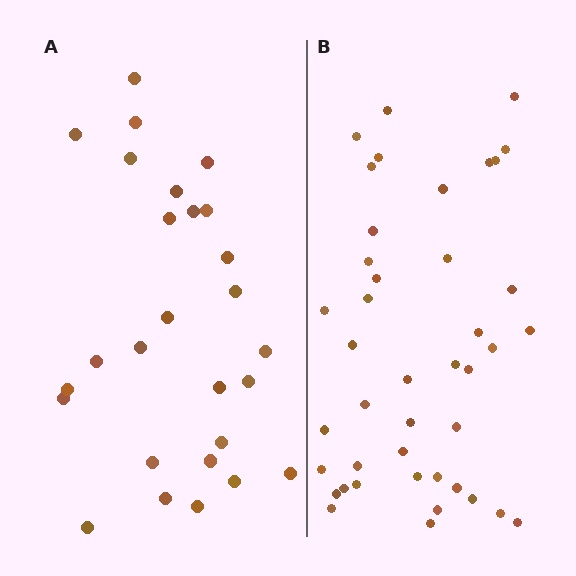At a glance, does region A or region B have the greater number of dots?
Region B (the right region) has more dots.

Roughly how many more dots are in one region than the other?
Region B has approximately 15 more dots than region A.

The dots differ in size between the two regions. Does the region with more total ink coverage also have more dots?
No. Region A has more total ink coverage because its dots are larger, but region B actually contains more individual dots. Total area can be misleading — the number of items is what matters here.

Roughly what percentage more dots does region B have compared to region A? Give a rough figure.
About 55% more.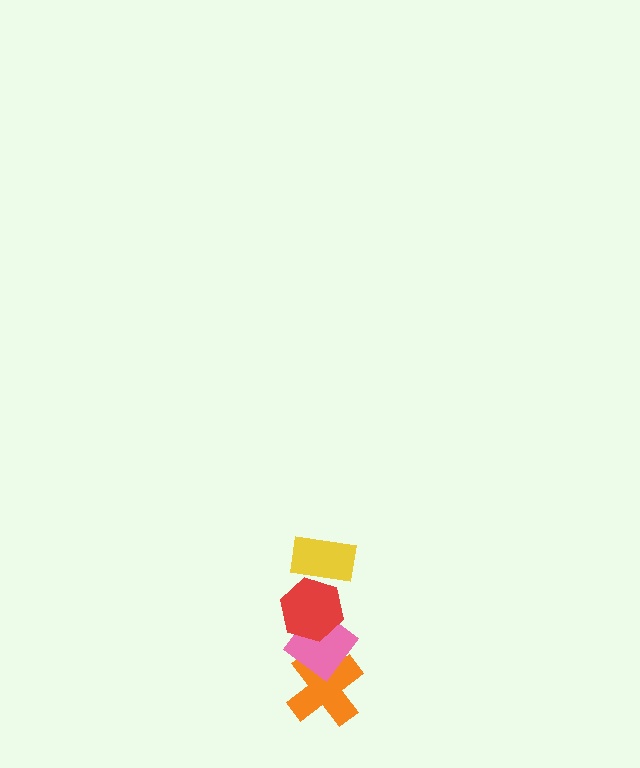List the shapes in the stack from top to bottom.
From top to bottom: the yellow rectangle, the red hexagon, the pink diamond, the orange cross.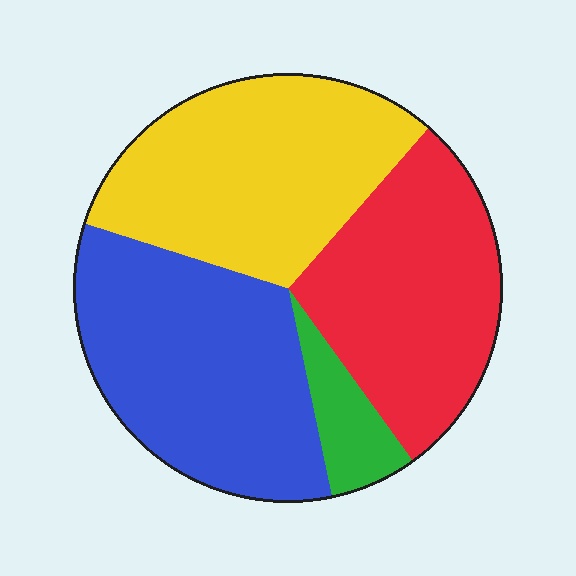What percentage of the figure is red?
Red takes up about one quarter (1/4) of the figure.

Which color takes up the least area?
Green, at roughly 5%.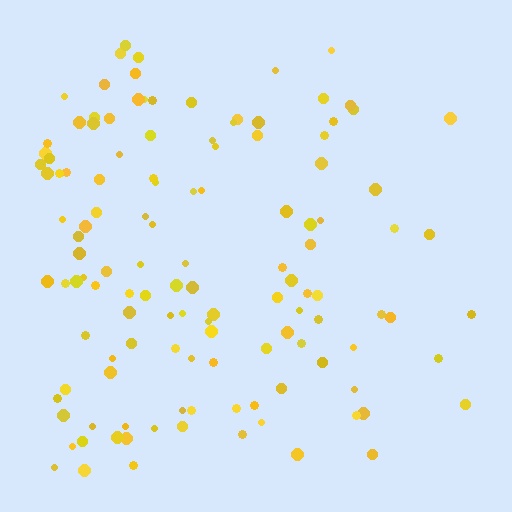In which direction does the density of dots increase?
From right to left, with the left side densest.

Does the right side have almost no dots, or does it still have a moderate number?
Still a moderate number, just noticeably fewer than the left.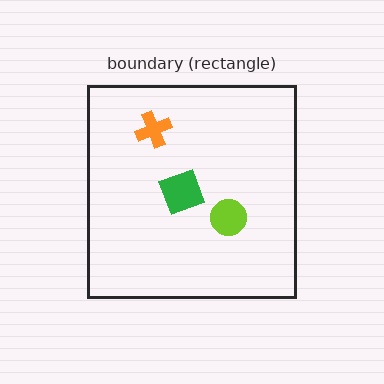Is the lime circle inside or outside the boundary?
Inside.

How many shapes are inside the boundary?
3 inside, 0 outside.